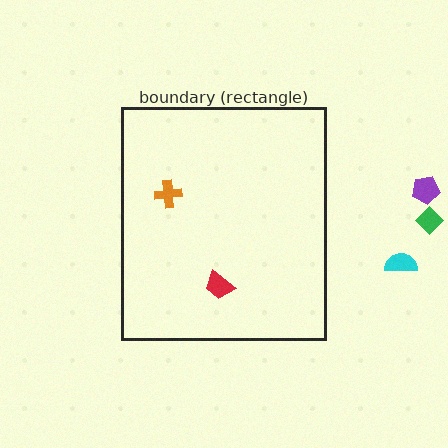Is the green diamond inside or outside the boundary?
Outside.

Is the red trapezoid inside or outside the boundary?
Inside.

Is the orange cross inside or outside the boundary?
Inside.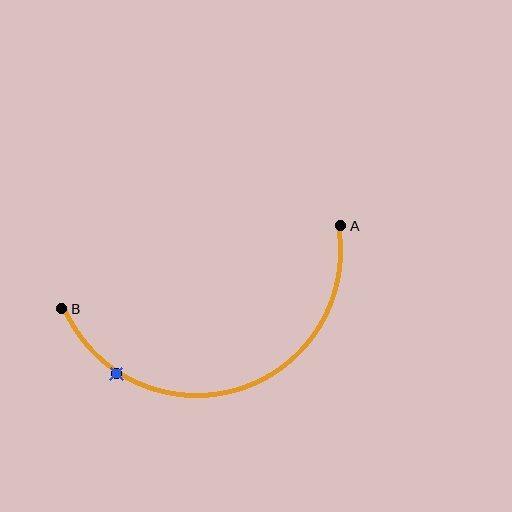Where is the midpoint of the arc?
The arc midpoint is the point on the curve farthest from the straight line joining A and B. It sits below that line.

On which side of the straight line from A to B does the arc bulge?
The arc bulges below the straight line connecting A and B.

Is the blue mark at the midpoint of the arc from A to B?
No. The blue mark lies on the arc but is closer to endpoint B. The arc midpoint would be at the point on the curve equidistant along the arc from both A and B.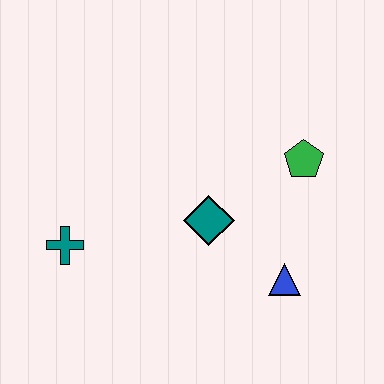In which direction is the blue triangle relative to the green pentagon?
The blue triangle is below the green pentagon.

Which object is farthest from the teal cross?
The green pentagon is farthest from the teal cross.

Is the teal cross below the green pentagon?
Yes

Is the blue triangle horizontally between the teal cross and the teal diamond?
No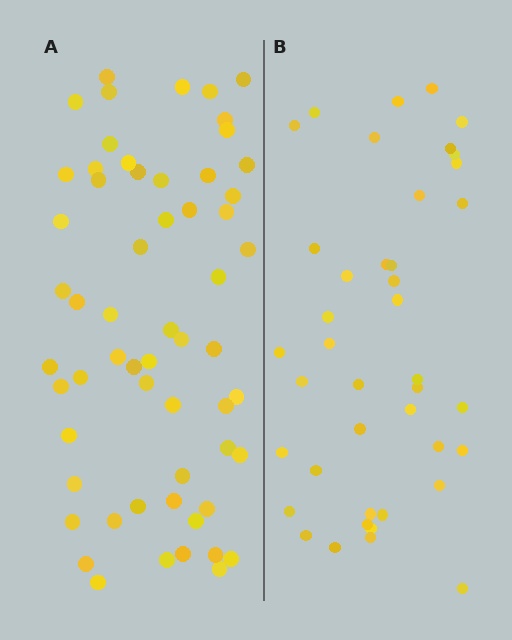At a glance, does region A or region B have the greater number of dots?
Region A (the left region) has more dots.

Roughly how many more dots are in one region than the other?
Region A has approximately 20 more dots than region B.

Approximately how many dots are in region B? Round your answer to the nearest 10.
About 40 dots. (The exact count is 41, which rounds to 40.)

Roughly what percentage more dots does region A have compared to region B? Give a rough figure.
About 45% more.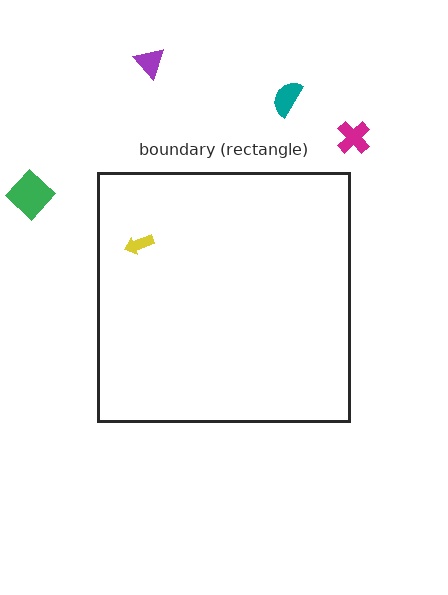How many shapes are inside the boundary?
1 inside, 4 outside.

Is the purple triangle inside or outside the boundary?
Outside.